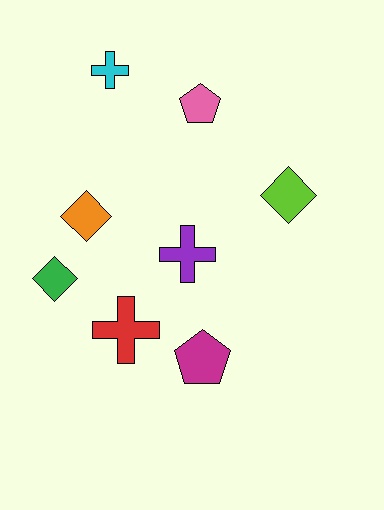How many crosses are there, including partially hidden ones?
There are 3 crosses.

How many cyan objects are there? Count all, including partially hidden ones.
There is 1 cyan object.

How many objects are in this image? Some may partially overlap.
There are 8 objects.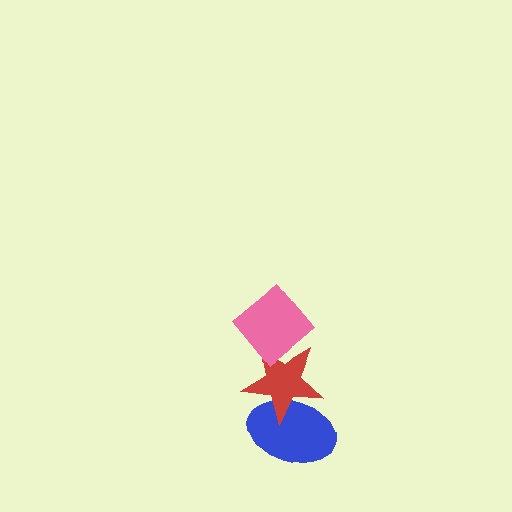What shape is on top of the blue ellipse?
The red star is on top of the blue ellipse.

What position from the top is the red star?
The red star is 2nd from the top.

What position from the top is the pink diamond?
The pink diamond is 1st from the top.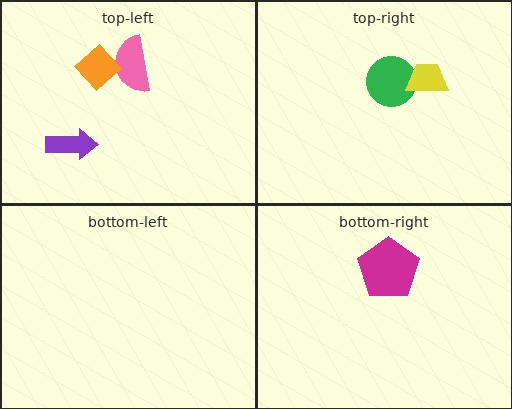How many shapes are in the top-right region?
2.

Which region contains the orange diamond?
The top-left region.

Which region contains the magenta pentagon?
The bottom-right region.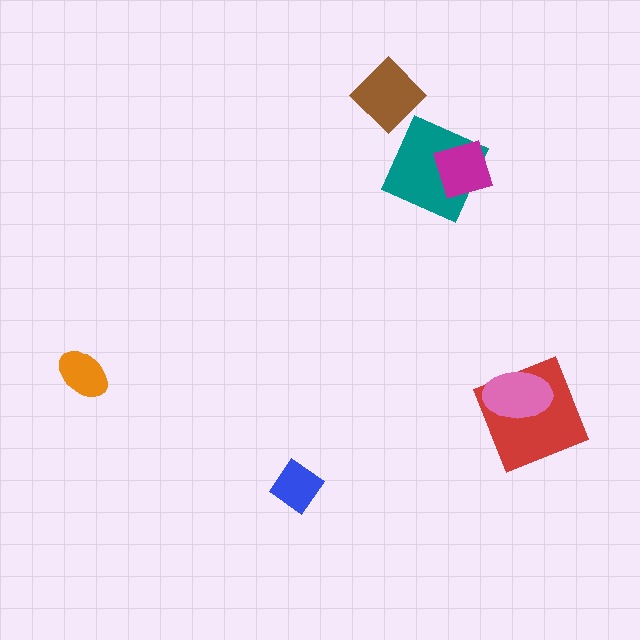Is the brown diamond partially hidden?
No, no other shape covers it.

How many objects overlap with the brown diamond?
0 objects overlap with the brown diamond.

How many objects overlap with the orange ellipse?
0 objects overlap with the orange ellipse.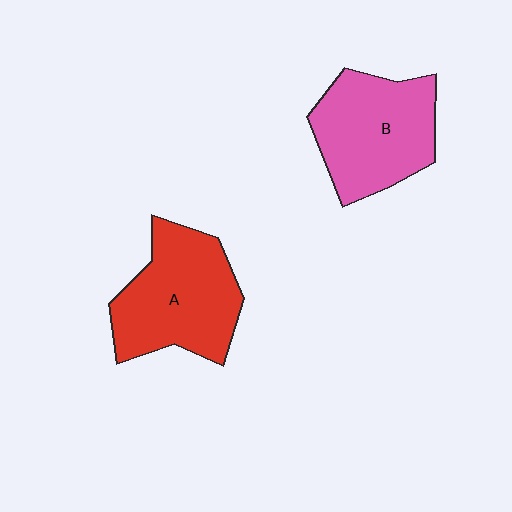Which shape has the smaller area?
Shape B (pink).